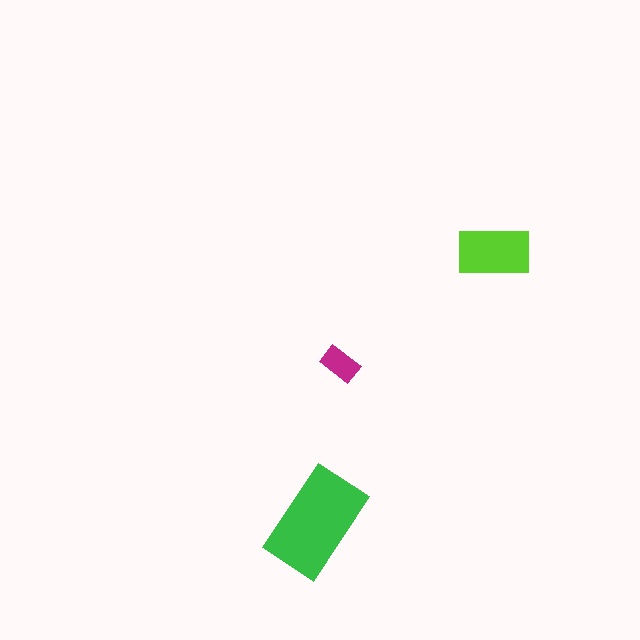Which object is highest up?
The lime rectangle is topmost.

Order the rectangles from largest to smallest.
the green one, the lime one, the magenta one.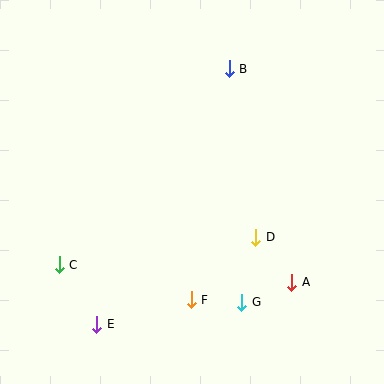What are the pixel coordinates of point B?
Point B is at (229, 69).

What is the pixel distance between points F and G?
The distance between F and G is 51 pixels.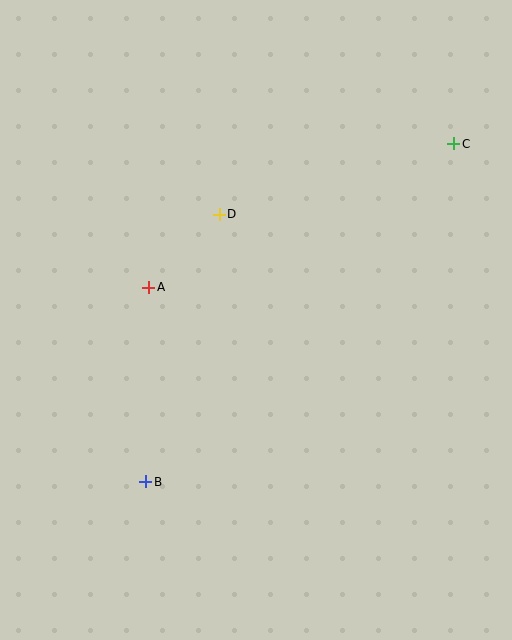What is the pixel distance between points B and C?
The distance between B and C is 457 pixels.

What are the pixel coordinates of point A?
Point A is at (149, 287).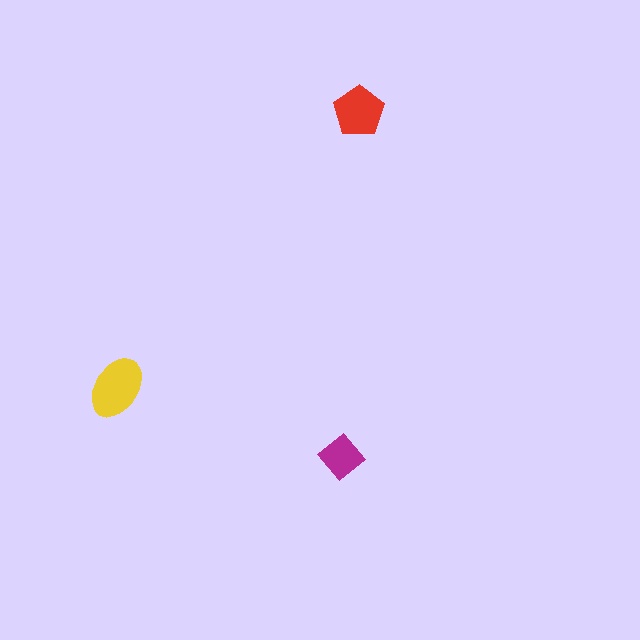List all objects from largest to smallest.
The yellow ellipse, the red pentagon, the magenta diamond.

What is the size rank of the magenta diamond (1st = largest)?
3rd.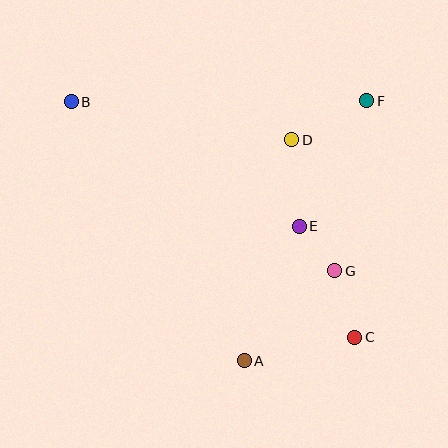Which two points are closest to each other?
Points E and G are closest to each other.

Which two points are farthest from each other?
Points B and C are farthest from each other.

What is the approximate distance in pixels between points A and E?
The distance between A and E is approximately 145 pixels.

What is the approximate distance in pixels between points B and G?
The distance between B and G is approximately 313 pixels.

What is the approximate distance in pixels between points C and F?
The distance between C and F is approximately 237 pixels.